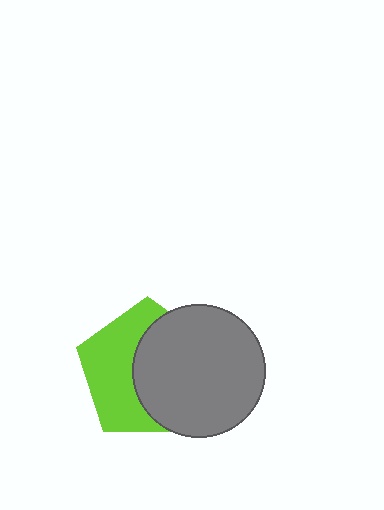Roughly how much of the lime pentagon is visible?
About half of it is visible (roughly 47%).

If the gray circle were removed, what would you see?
You would see the complete lime pentagon.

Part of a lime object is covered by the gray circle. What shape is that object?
It is a pentagon.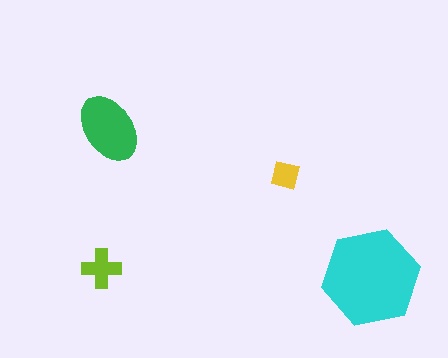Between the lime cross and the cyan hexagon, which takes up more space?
The cyan hexagon.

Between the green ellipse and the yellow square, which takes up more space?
The green ellipse.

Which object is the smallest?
The yellow square.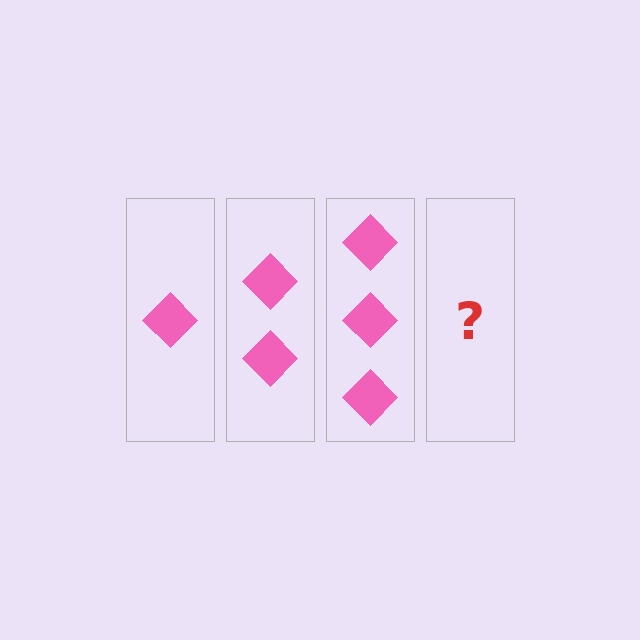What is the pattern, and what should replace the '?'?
The pattern is that each step adds one more diamond. The '?' should be 4 diamonds.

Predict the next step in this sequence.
The next step is 4 diamonds.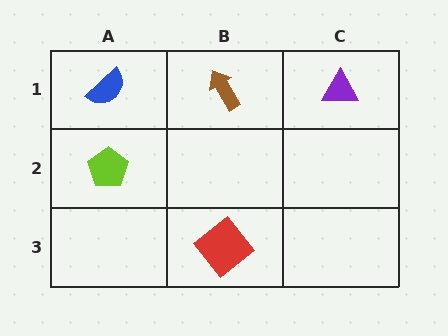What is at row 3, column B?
A red diamond.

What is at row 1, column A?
A blue semicircle.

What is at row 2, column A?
A lime pentagon.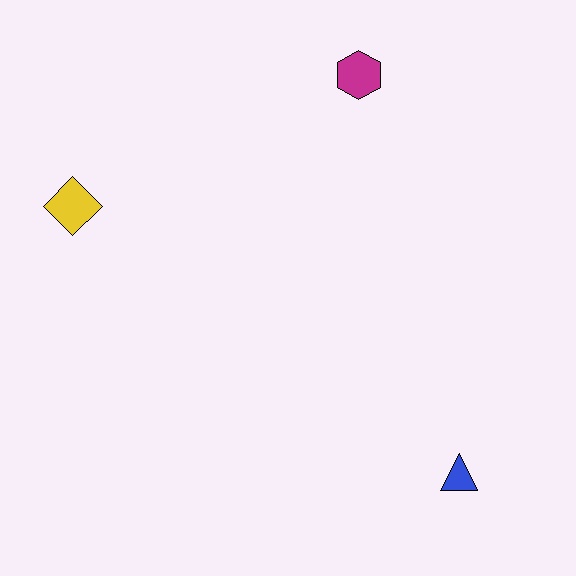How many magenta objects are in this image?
There is 1 magenta object.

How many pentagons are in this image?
There are no pentagons.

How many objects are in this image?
There are 3 objects.